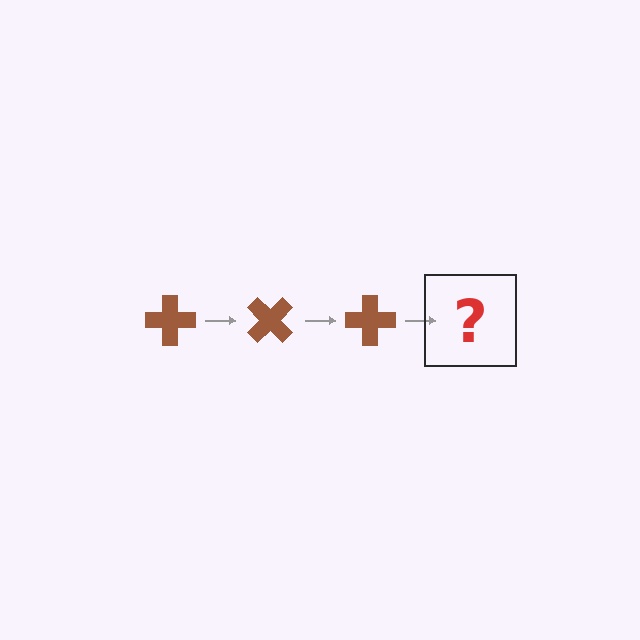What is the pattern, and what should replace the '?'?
The pattern is that the cross rotates 45 degrees each step. The '?' should be a brown cross rotated 135 degrees.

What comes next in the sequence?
The next element should be a brown cross rotated 135 degrees.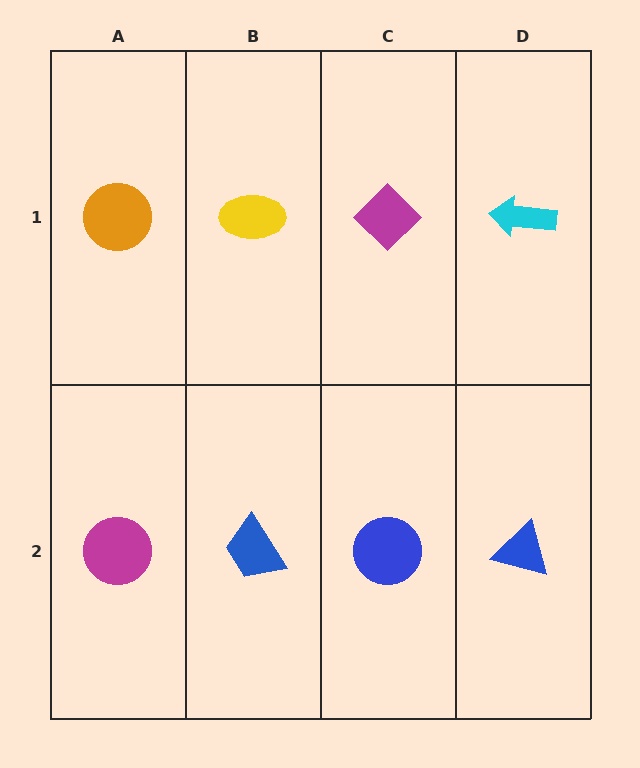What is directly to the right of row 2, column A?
A blue trapezoid.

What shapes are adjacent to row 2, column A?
An orange circle (row 1, column A), a blue trapezoid (row 2, column B).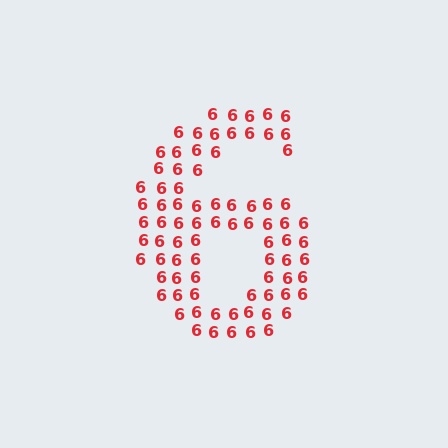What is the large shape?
The large shape is the digit 6.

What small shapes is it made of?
It is made of small digit 6's.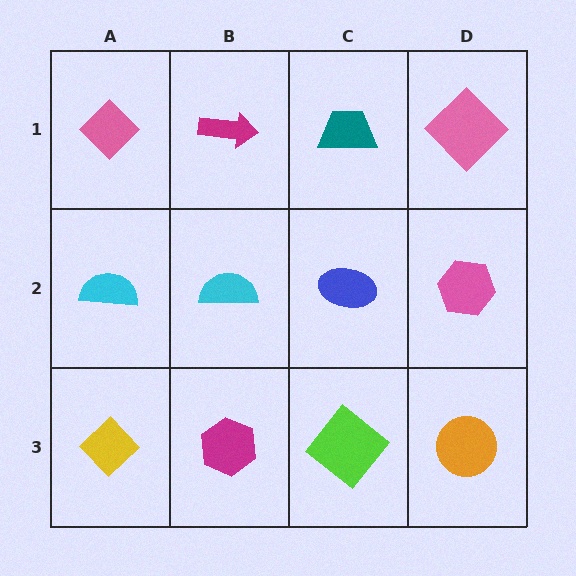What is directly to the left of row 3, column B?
A yellow diamond.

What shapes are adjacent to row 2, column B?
A magenta arrow (row 1, column B), a magenta hexagon (row 3, column B), a cyan semicircle (row 2, column A), a blue ellipse (row 2, column C).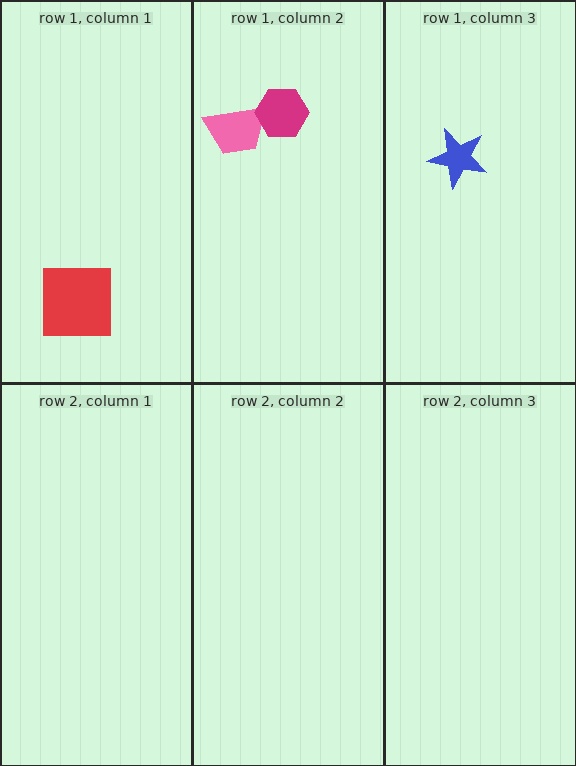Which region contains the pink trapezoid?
The row 1, column 2 region.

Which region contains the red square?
The row 1, column 1 region.